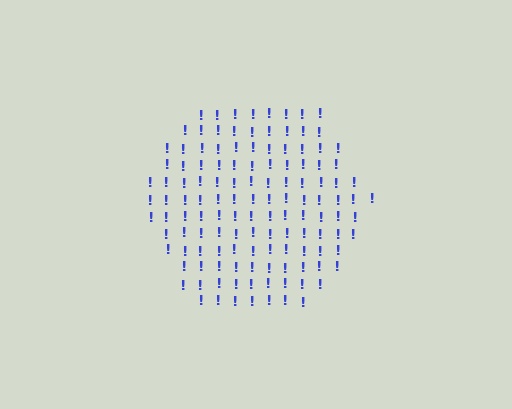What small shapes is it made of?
It is made of small exclamation marks.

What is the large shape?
The large shape is a hexagon.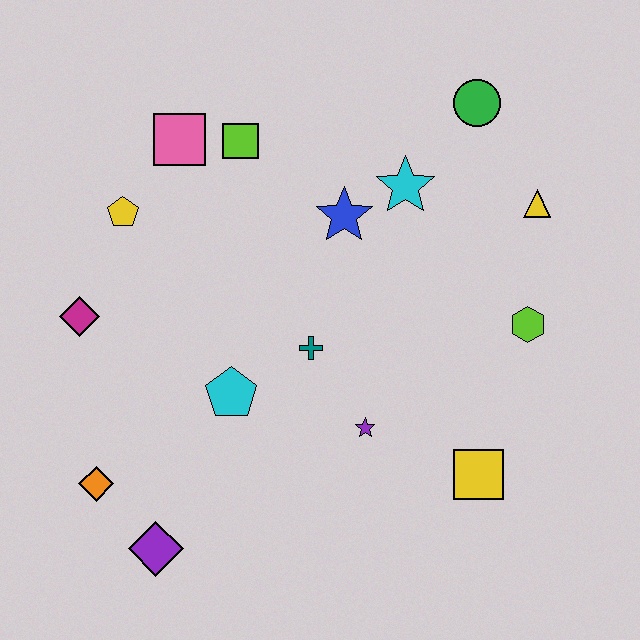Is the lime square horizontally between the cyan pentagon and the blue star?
Yes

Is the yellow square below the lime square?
Yes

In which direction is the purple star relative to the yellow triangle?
The purple star is below the yellow triangle.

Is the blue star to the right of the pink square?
Yes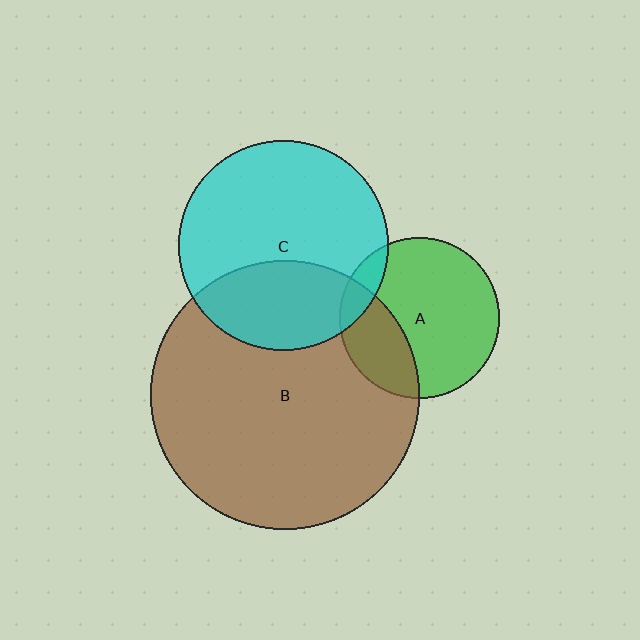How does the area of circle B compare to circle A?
Approximately 2.8 times.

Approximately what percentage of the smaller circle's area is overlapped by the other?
Approximately 35%.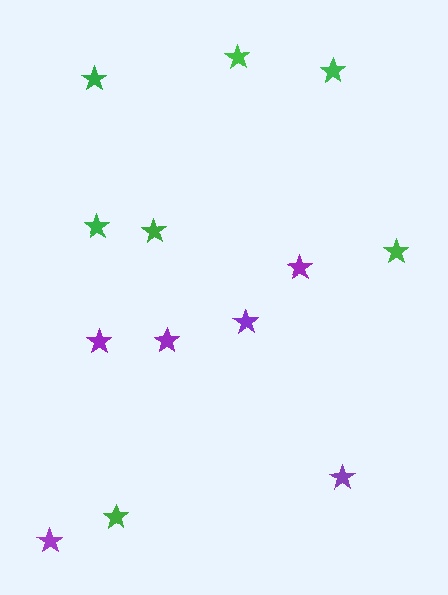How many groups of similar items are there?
There are 2 groups: one group of green stars (7) and one group of purple stars (6).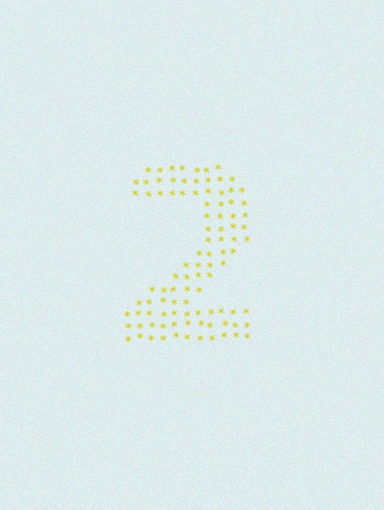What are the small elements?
The small elements are asterisks.